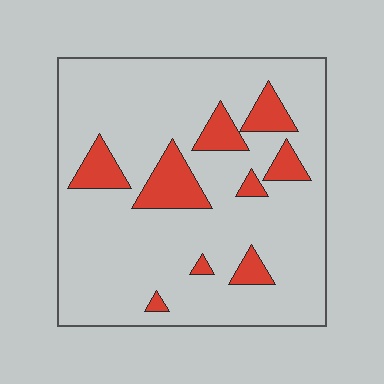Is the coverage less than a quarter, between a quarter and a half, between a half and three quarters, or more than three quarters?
Less than a quarter.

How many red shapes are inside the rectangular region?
9.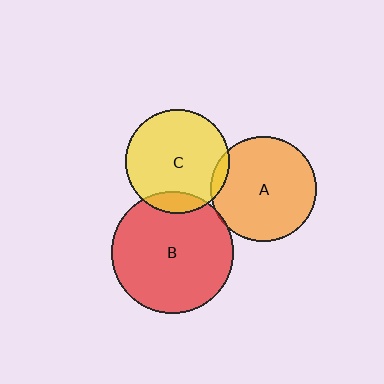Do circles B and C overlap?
Yes.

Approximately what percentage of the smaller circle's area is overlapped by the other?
Approximately 10%.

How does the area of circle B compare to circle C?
Approximately 1.4 times.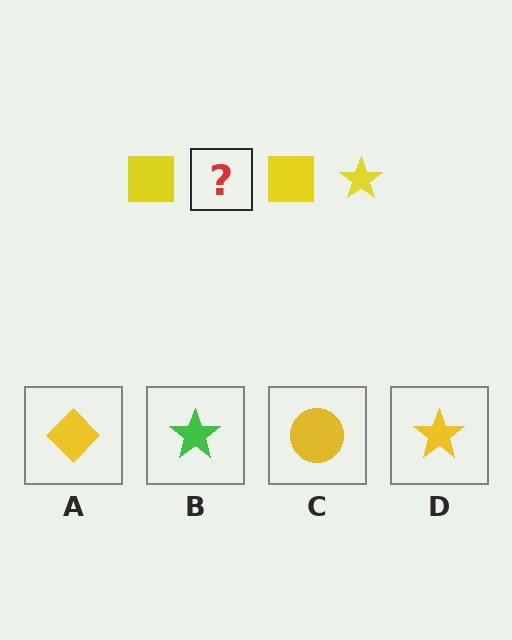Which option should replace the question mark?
Option D.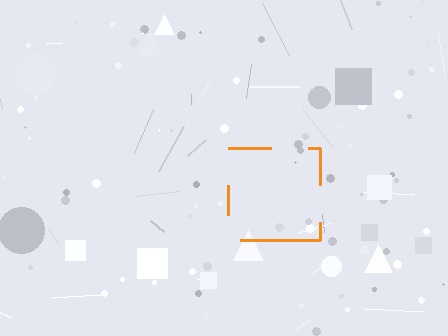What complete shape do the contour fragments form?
The contour fragments form a square.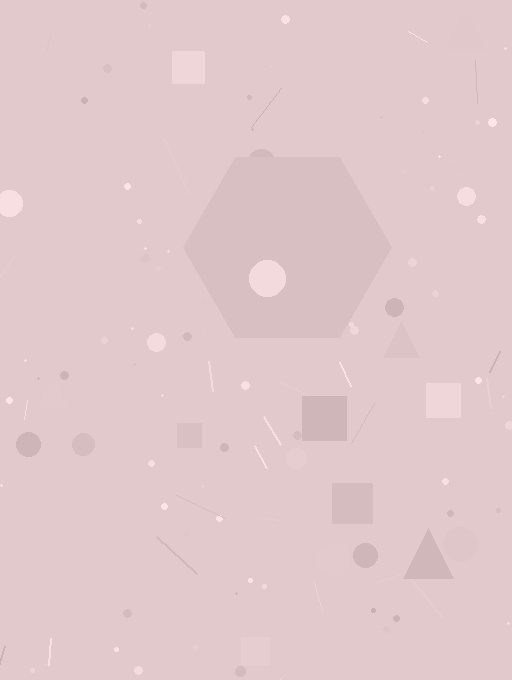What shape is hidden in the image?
A hexagon is hidden in the image.